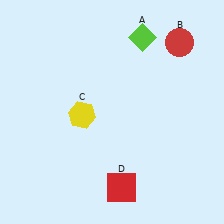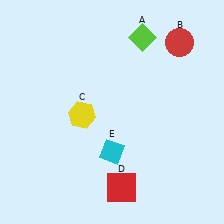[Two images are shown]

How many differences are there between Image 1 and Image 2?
There is 1 difference between the two images.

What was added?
A cyan diamond (E) was added in Image 2.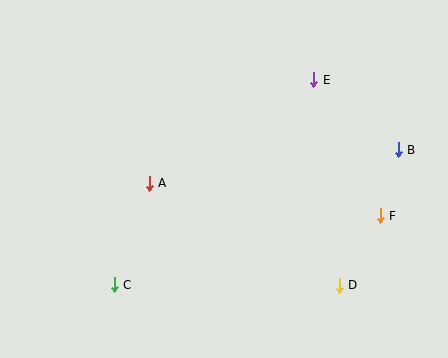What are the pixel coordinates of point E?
Point E is at (314, 80).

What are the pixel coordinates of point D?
Point D is at (339, 285).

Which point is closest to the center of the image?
Point A at (149, 183) is closest to the center.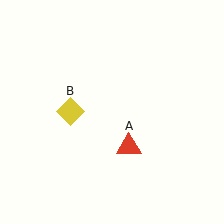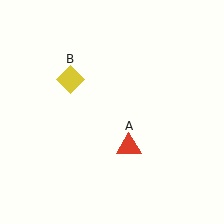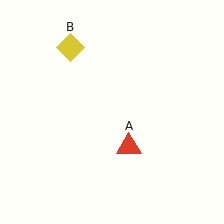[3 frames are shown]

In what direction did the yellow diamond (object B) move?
The yellow diamond (object B) moved up.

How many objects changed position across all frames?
1 object changed position: yellow diamond (object B).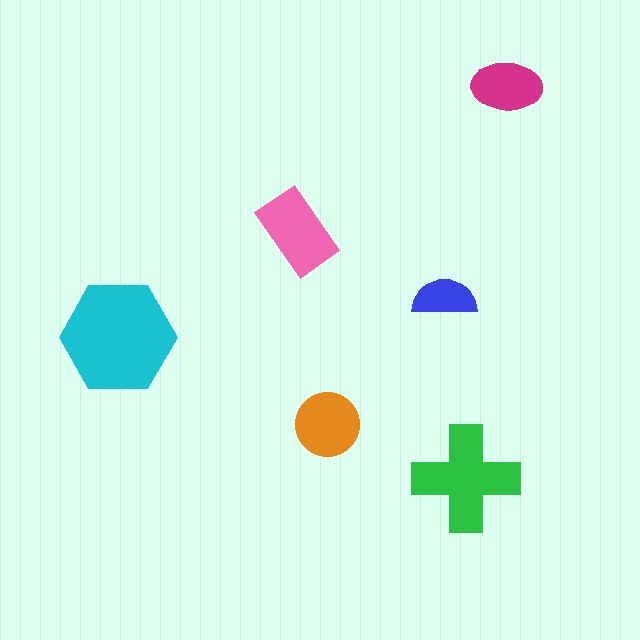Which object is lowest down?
The green cross is bottommost.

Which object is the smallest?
The blue semicircle.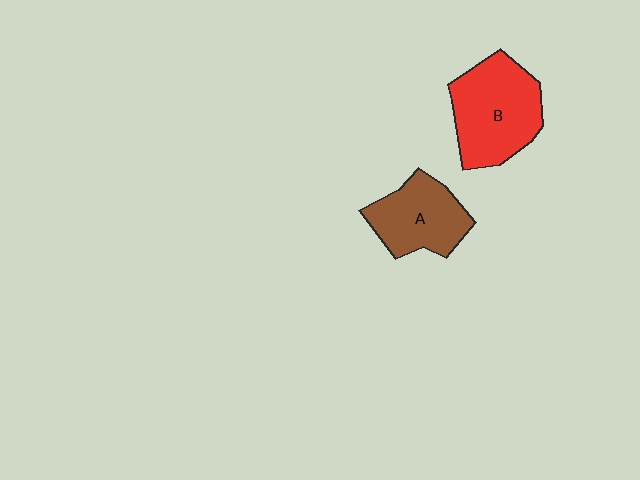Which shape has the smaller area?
Shape A (brown).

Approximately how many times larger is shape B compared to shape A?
Approximately 1.3 times.